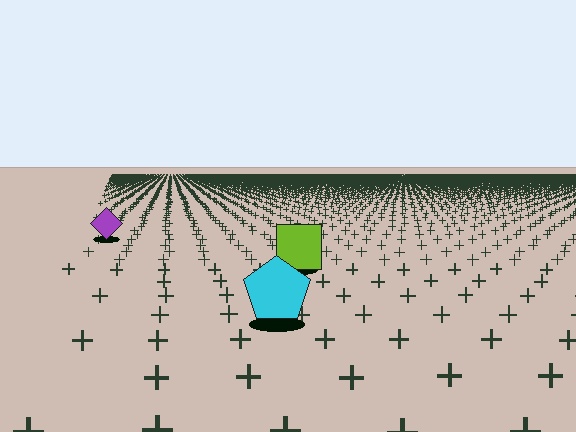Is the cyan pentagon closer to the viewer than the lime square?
Yes. The cyan pentagon is closer — you can tell from the texture gradient: the ground texture is coarser near it.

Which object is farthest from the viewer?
The purple diamond is farthest from the viewer. It appears smaller and the ground texture around it is denser.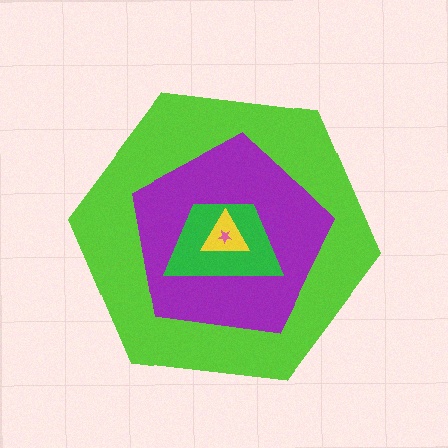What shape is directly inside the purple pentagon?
The green trapezoid.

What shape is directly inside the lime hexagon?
The purple pentagon.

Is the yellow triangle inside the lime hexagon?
Yes.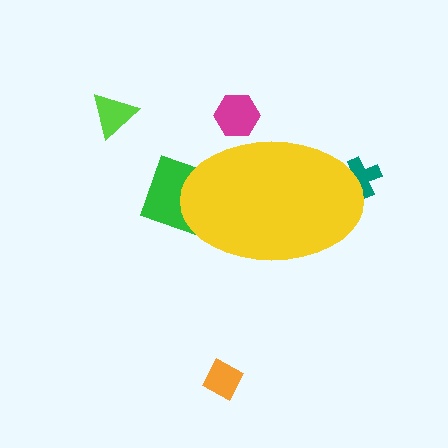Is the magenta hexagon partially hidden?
Yes, the magenta hexagon is partially hidden behind the yellow ellipse.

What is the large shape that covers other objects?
A yellow ellipse.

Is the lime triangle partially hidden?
No, the lime triangle is fully visible.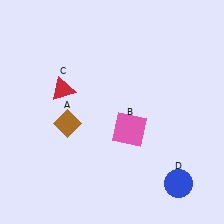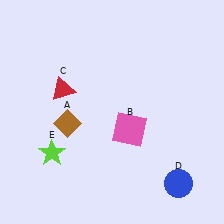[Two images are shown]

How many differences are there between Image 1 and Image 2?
There is 1 difference between the two images.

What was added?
A lime star (E) was added in Image 2.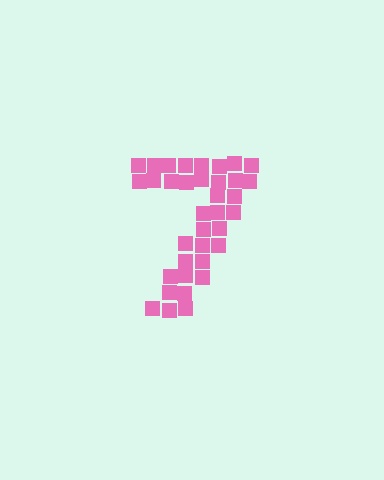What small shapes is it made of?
It is made of small squares.